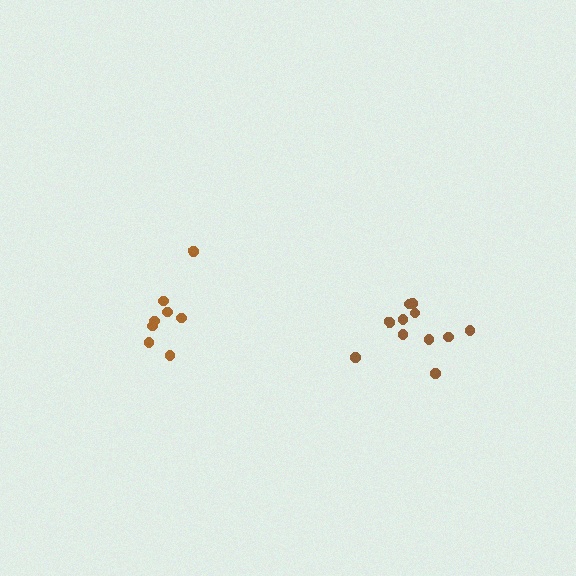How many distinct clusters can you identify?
There are 2 distinct clusters.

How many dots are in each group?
Group 1: 8 dots, Group 2: 11 dots (19 total).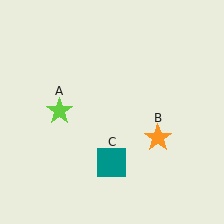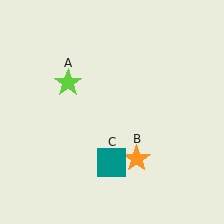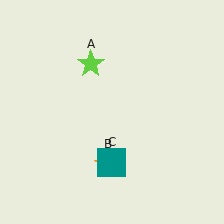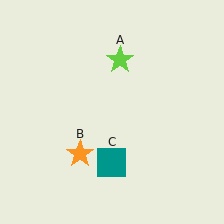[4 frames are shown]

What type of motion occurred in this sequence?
The lime star (object A), orange star (object B) rotated clockwise around the center of the scene.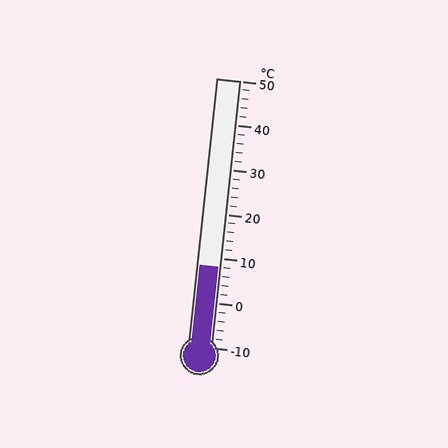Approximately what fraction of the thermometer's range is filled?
The thermometer is filled to approximately 30% of its range.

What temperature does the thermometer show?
The thermometer shows approximately 8°C.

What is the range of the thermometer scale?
The thermometer scale ranges from -10°C to 50°C.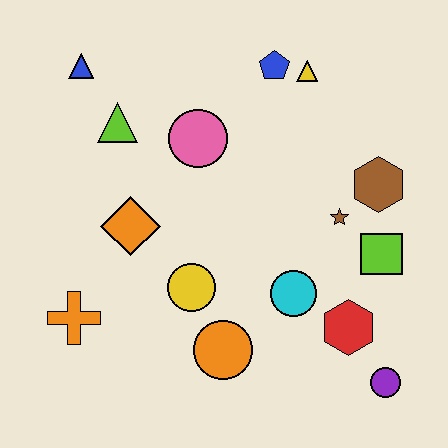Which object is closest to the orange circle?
The yellow circle is closest to the orange circle.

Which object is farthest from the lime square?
The blue triangle is farthest from the lime square.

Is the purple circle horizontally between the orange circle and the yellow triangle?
No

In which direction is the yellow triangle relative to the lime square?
The yellow triangle is above the lime square.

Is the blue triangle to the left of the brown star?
Yes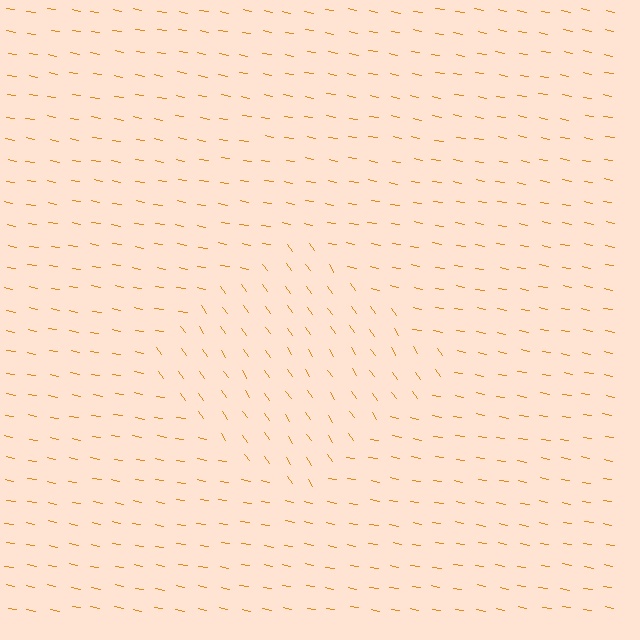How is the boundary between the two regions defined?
The boundary is defined purely by a change in line orientation (approximately 45 degrees difference). All lines are the same color and thickness.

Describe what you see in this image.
The image is filled with small orange line segments. A diamond region in the image has lines oriented differently from the surrounding lines, creating a visible texture boundary.